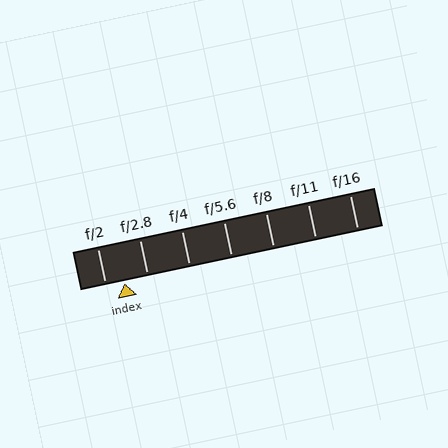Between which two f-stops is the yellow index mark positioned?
The index mark is between f/2 and f/2.8.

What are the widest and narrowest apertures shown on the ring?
The widest aperture shown is f/2 and the narrowest is f/16.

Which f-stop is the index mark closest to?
The index mark is closest to f/2.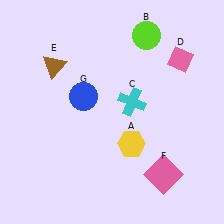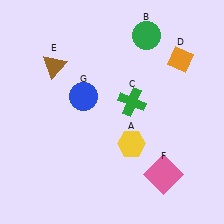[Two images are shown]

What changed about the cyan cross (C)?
In Image 1, C is cyan. In Image 2, it changed to green.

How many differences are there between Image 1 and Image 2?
There are 3 differences between the two images.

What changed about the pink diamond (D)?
In Image 1, D is pink. In Image 2, it changed to orange.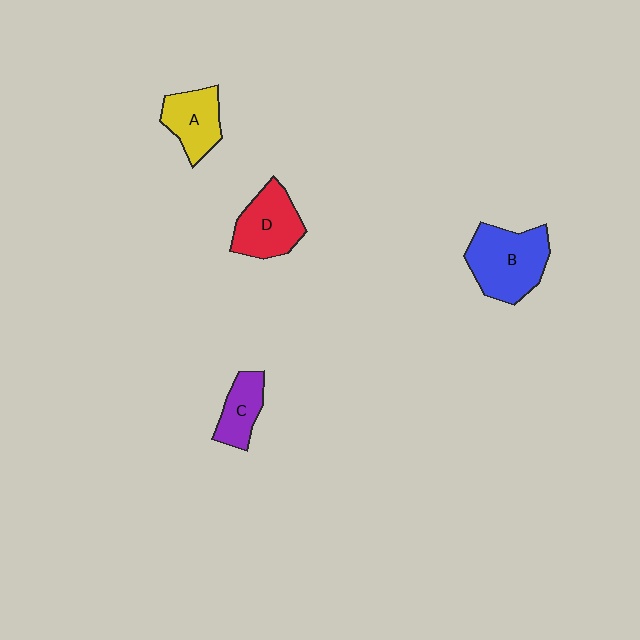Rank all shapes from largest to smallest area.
From largest to smallest: B (blue), D (red), A (yellow), C (purple).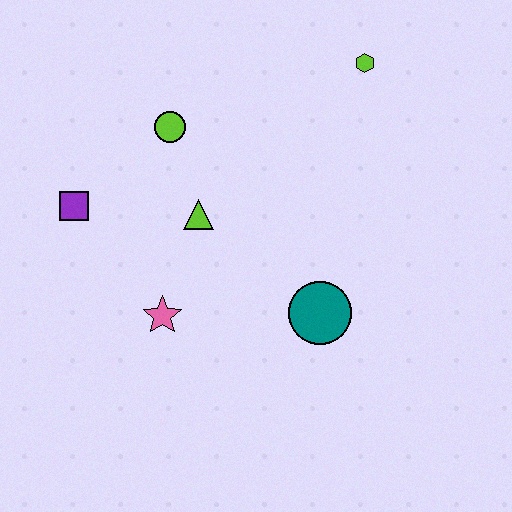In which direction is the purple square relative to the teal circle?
The purple square is to the left of the teal circle.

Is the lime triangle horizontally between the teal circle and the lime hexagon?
No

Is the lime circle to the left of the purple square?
No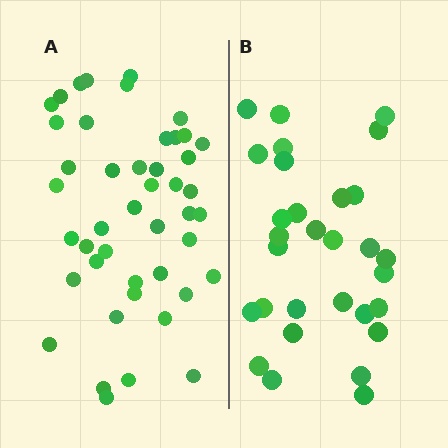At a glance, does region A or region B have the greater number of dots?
Region A (the left region) has more dots.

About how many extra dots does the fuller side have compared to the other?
Region A has approximately 15 more dots than region B.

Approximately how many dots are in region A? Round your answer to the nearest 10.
About 40 dots. (The exact count is 45, which rounds to 40.)